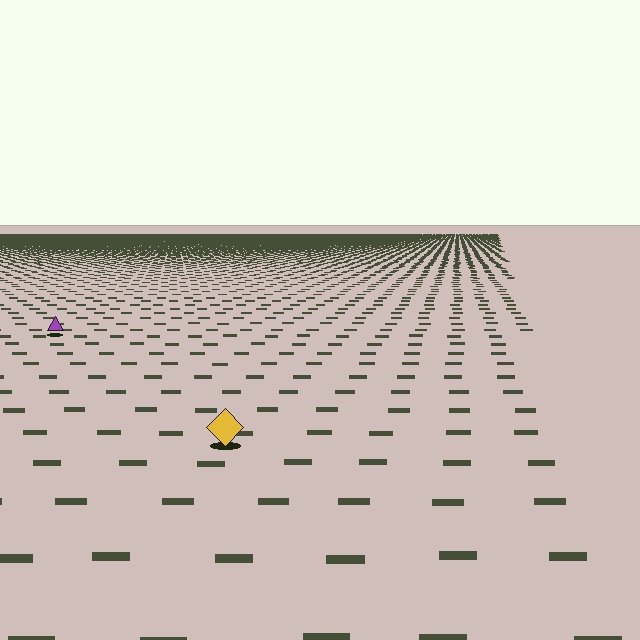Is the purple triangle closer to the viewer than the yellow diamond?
No. The yellow diamond is closer — you can tell from the texture gradient: the ground texture is coarser near it.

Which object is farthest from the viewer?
The purple triangle is farthest from the viewer. It appears smaller and the ground texture around it is denser.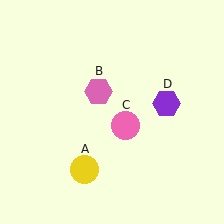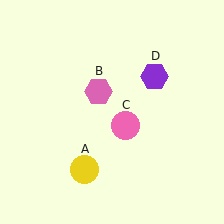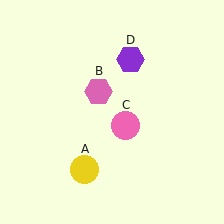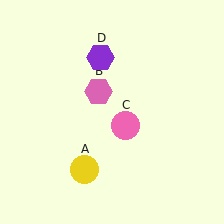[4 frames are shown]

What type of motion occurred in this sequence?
The purple hexagon (object D) rotated counterclockwise around the center of the scene.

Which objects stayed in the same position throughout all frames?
Yellow circle (object A) and pink hexagon (object B) and pink circle (object C) remained stationary.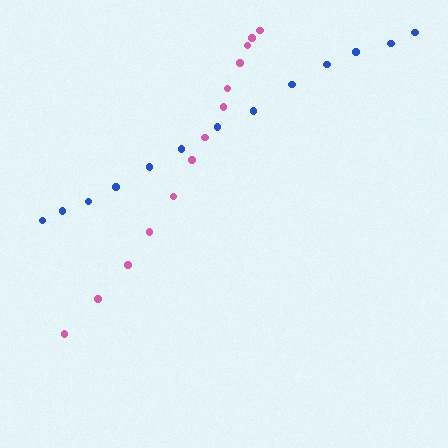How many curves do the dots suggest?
There are 2 distinct paths.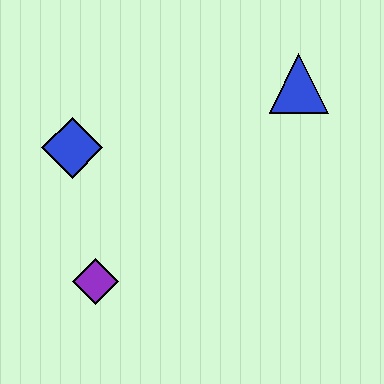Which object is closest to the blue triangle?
The blue diamond is closest to the blue triangle.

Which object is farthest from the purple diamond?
The blue triangle is farthest from the purple diamond.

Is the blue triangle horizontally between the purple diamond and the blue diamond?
No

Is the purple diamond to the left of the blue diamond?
No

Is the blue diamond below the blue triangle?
Yes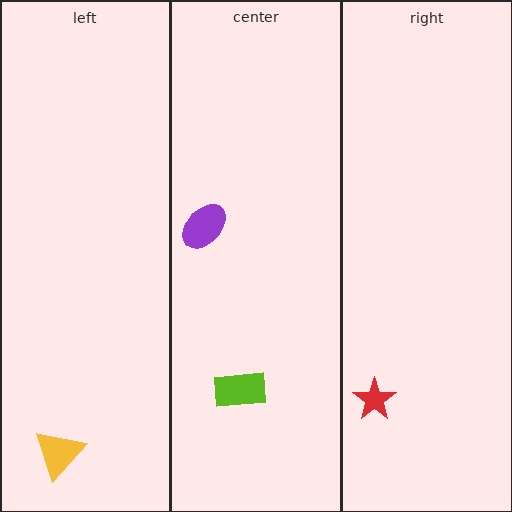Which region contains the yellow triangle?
The left region.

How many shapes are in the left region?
1.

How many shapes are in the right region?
1.